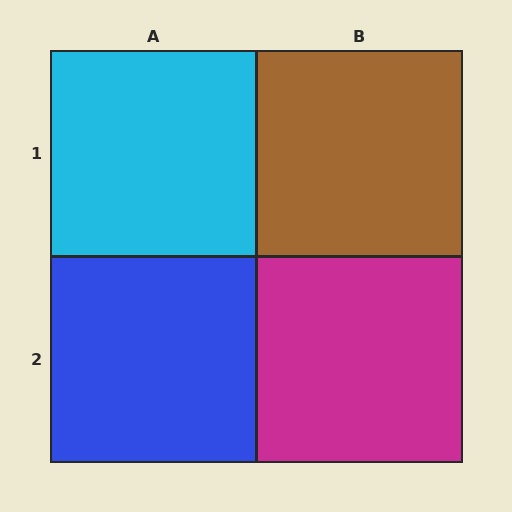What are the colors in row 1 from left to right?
Cyan, brown.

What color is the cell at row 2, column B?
Magenta.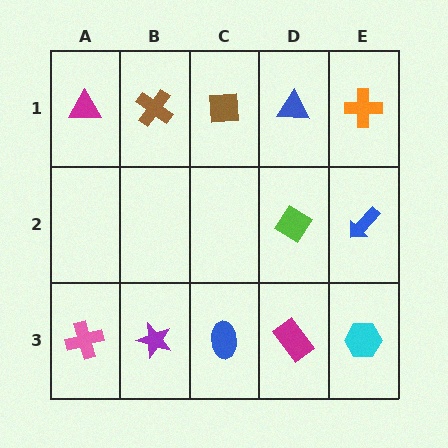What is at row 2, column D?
A lime diamond.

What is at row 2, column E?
A blue arrow.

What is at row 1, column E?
An orange cross.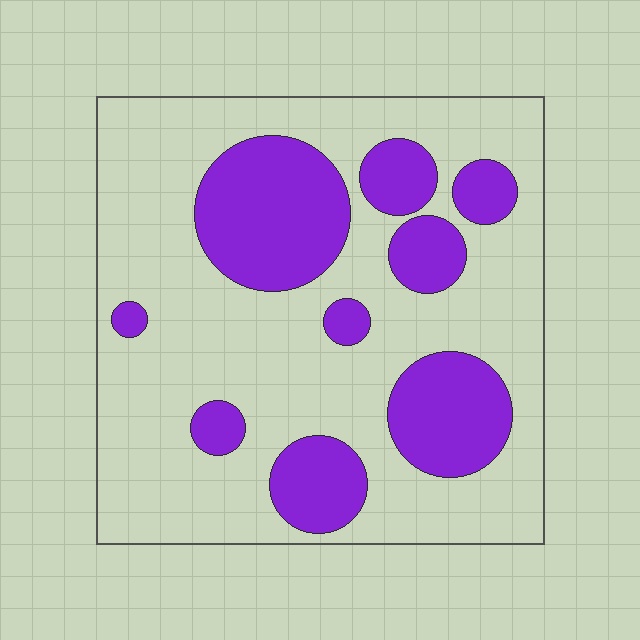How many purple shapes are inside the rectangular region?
9.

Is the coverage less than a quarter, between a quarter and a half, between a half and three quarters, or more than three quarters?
Between a quarter and a half.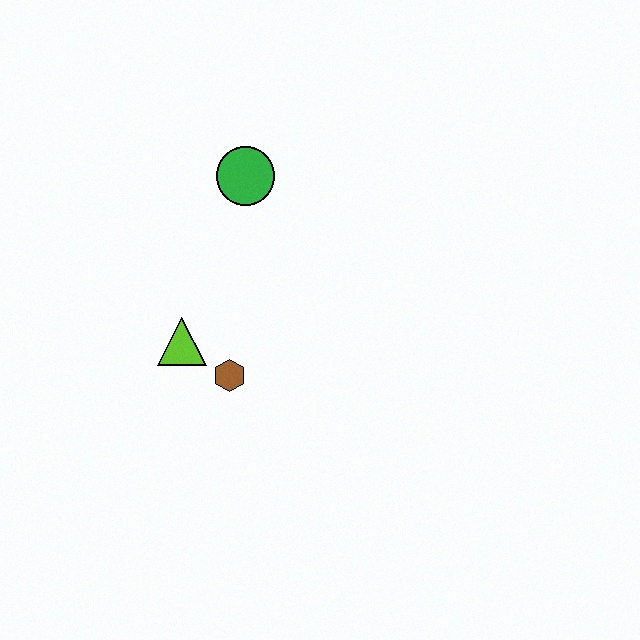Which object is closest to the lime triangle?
The brown hexagon is closest to the lime triangle.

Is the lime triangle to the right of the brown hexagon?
No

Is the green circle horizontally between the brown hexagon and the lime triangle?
No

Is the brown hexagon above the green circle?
No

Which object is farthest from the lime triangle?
The green circle is farthest from the lime triangle.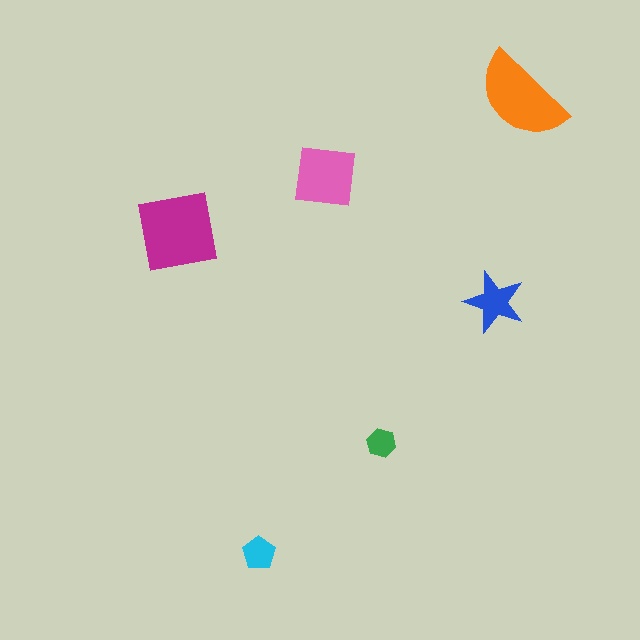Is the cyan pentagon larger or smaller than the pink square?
Smaller.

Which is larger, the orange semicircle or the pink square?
The orange semicircle.